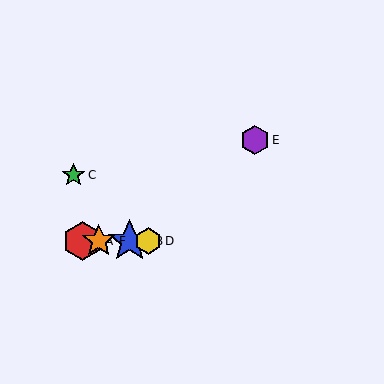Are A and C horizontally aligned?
No, A is at y≈241 and C is at y≈175.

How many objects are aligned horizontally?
4 objects (A, B, D, F) are aligned horizontally.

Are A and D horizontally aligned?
Yes, both are at y≈241.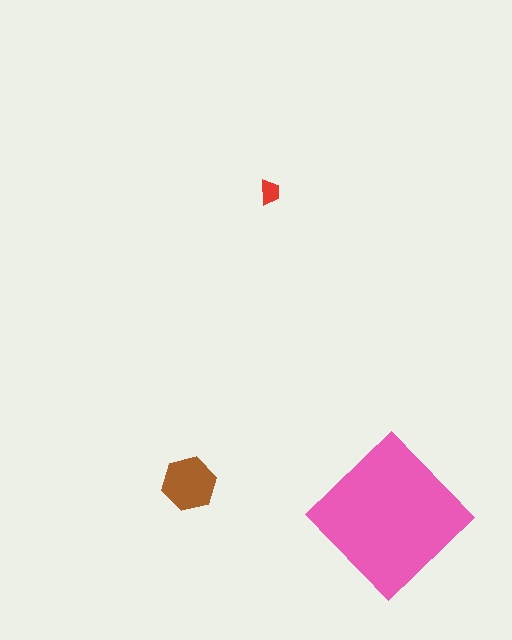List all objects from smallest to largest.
The red trapezoid, the brown hexagon, the pink diamond.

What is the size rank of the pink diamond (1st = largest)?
1st.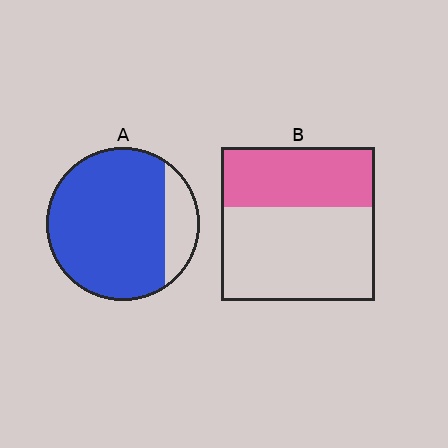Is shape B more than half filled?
No.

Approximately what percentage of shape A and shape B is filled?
A is approximately 85% and B is approximately 40%.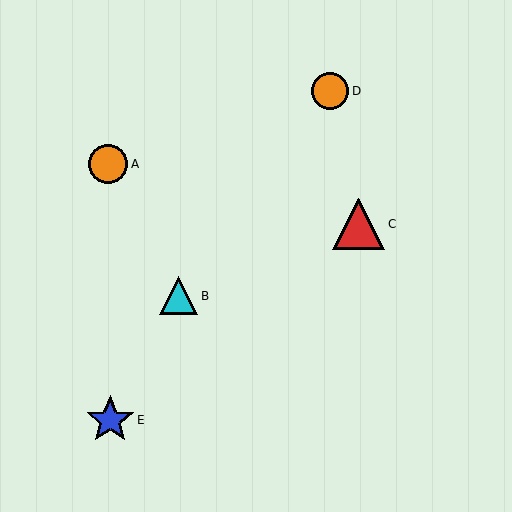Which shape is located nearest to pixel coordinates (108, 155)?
The orange circle (labeled A) at (108, 164) is nearest to that location.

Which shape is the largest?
The red triangle (labeled C) is the largest.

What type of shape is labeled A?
Shape A is an orange circle.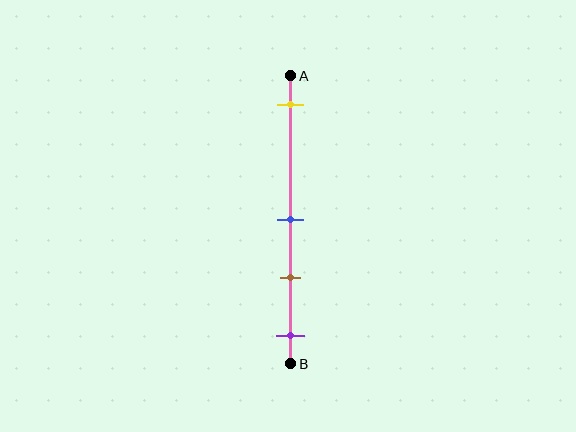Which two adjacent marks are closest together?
The blue and brown marks are the closest adjacent pair.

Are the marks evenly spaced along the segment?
No, the marks are not evenly spaced.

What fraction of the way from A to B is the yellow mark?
The yellow mark is approximately 10% (0.1) of the way from A to B.